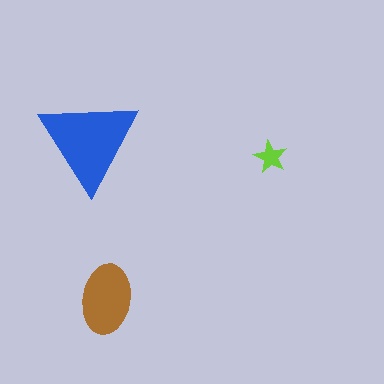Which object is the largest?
The blue triangle.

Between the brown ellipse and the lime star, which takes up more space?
The brown ellipse.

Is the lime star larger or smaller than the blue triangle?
Smaller.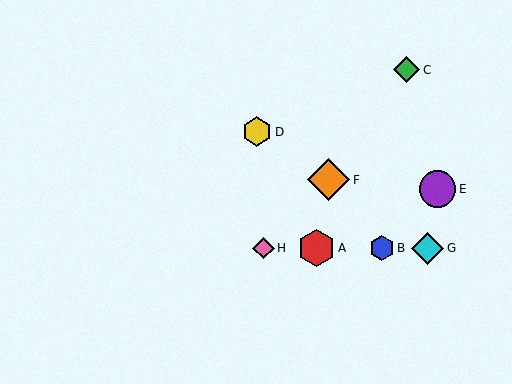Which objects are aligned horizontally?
Objects A, B, G, H are aligned horizontally.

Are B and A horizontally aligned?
Yes, both are at y≈248.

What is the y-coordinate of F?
Object F is at y≈180.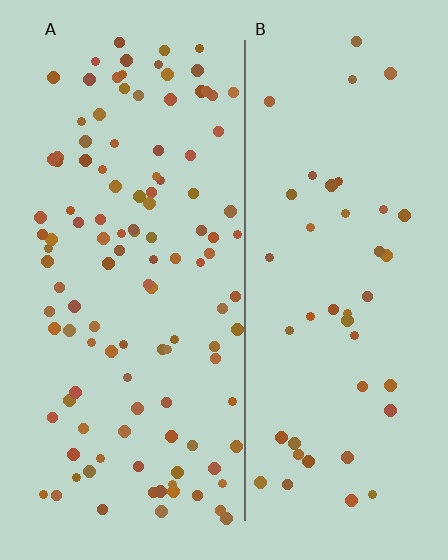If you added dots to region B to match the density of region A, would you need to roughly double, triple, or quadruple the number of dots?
Approximately triple.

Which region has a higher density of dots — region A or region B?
A (the left).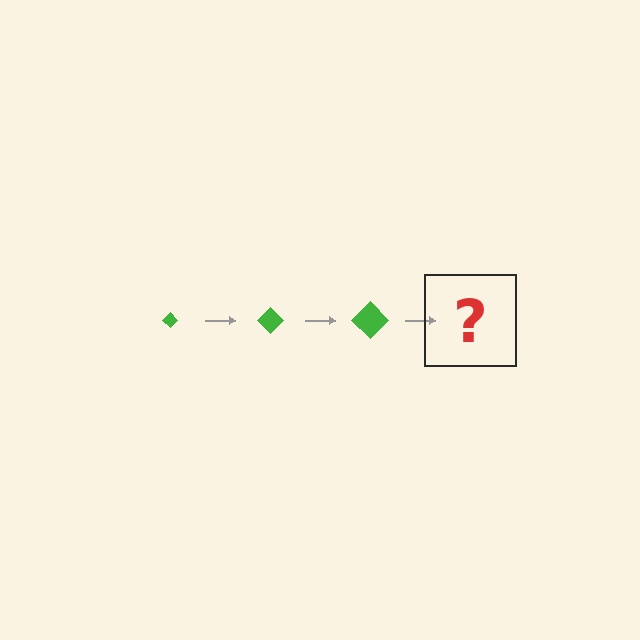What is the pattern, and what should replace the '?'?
The pattern is that the diamond gets progressively larger each step. The '?' should be a green diamond, larger than the previous one.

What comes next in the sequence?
The next element should be a green diamond, larger than the previous one.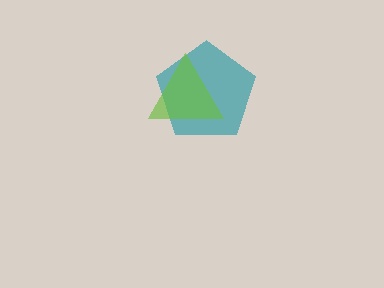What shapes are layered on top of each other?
The layered shapes are: a teal pentagon, a lime triangle.